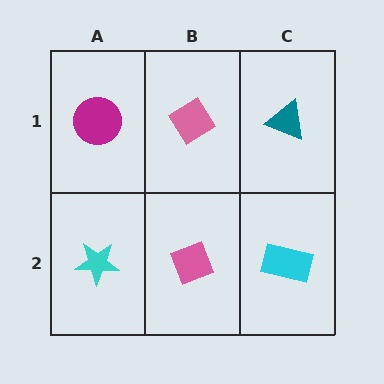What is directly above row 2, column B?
A pink diamond.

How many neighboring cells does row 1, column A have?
2.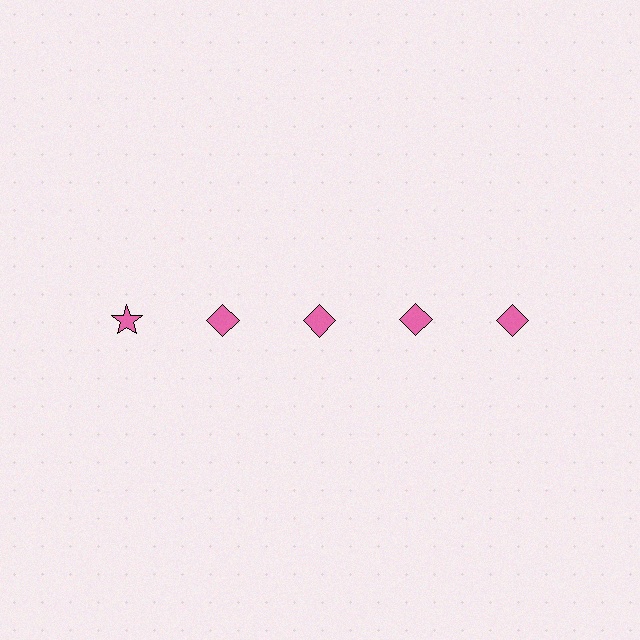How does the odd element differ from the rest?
It has a different shape: star instead of diamond.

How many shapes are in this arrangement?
There are 5 shapes arranged in a grid pattern.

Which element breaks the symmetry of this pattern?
The pink star in the top row, leftmost column breaks the symmetry. All other shapes are pink diamonds.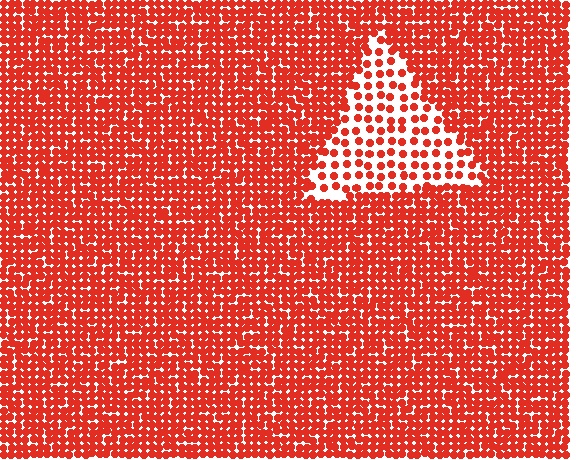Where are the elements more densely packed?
The elements are more densely packed outside the triangle boundary.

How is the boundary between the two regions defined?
The boundary is defined by a change in element density (approximately 2.4x ratio). All elements are the same color, size, and shape.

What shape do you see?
I see a triangle.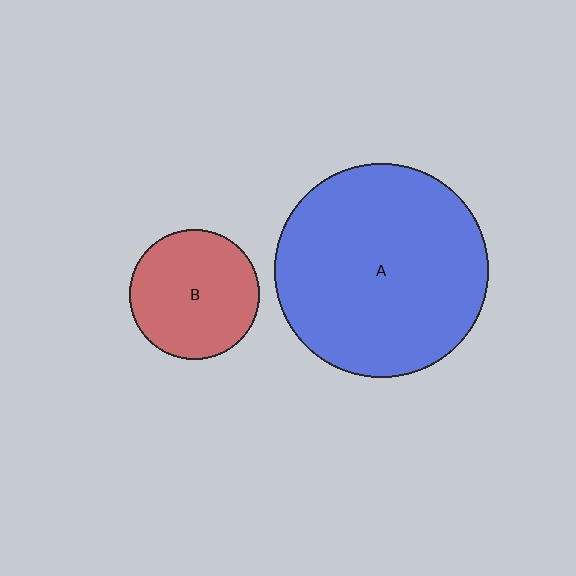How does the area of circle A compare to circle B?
Approximately 2.7 times.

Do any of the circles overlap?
No, none of the circles overlap.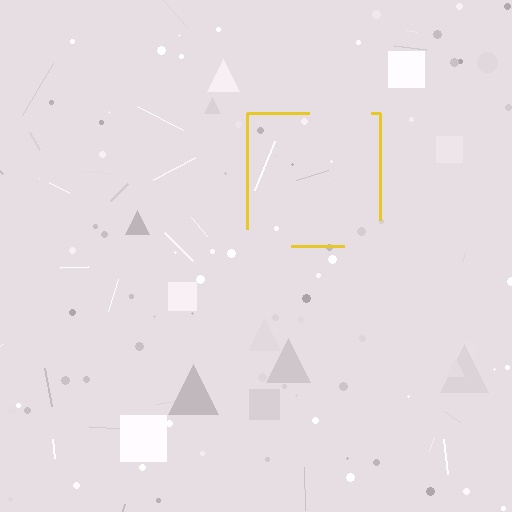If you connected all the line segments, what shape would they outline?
They would outline a square.